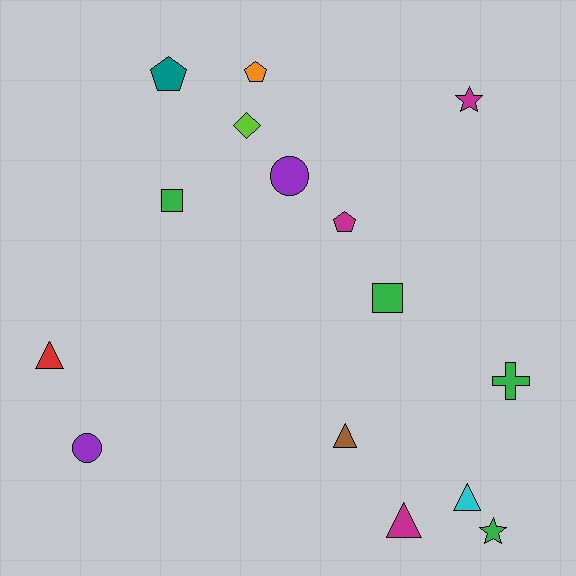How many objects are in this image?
There are 15 objects.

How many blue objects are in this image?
There are no blue objects.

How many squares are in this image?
There are 2 squares.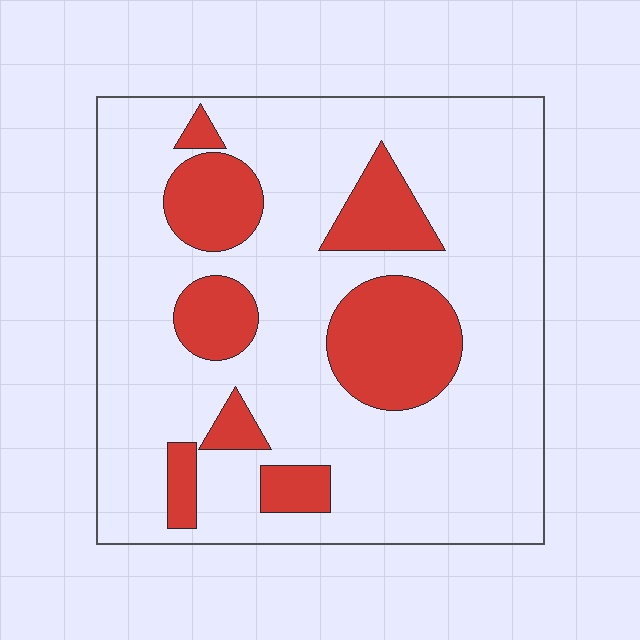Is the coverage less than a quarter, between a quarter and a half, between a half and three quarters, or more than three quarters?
Less than a quarter.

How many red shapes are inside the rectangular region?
8.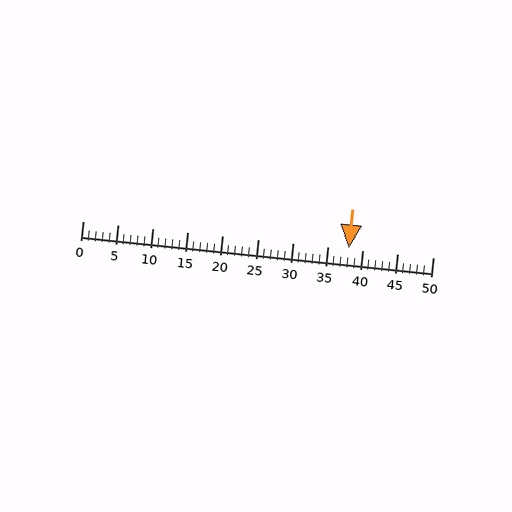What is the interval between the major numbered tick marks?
The major tick marks are spaced 5 units apart.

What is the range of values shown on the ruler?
The ruler shows values from 0 to 50.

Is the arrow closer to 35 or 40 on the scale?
The arrow is closer to 40.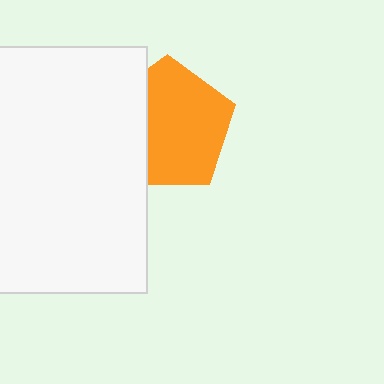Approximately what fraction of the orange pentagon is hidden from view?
Roughly 31% of the orange pentagon is hidden behind the white rectangle.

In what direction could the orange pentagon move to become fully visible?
The orange pentagon could move right. That would shift it out from behind the white rectangle entirely.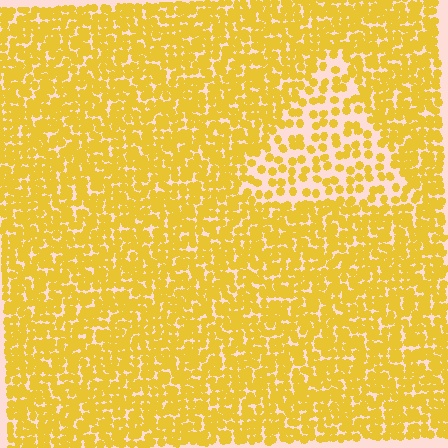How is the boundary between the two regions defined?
The boundary is defined by a change in element density (approximately 2.2x ratio). All elements are the same color, size, and shape.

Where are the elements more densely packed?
The elements are more densely packed outside the triangle boundary.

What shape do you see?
I see a triangle.